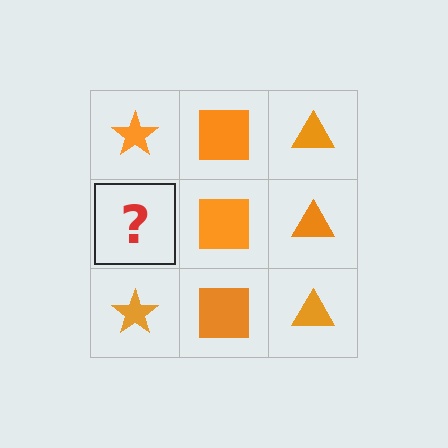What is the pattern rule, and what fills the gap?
The rule is that each column has a consistent shape. The gap should be filled with an orange star.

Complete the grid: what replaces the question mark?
The question mark should be replaced with an orange star.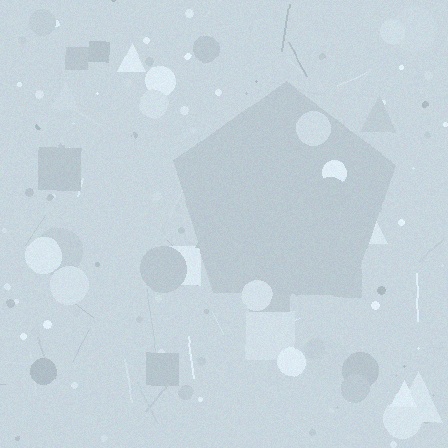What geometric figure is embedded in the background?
A pentagon is embedded in the background.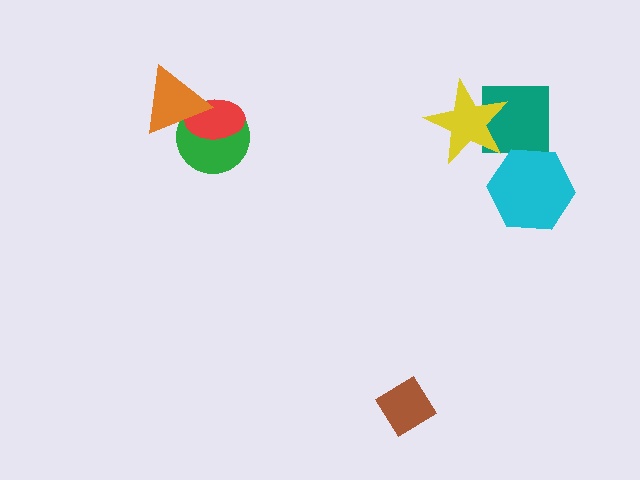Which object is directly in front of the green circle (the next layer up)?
The red ellipse is directly in front of the green circle.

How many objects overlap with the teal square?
1 object overlaps with the teal square.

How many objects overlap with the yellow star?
1 object overlaps with the yellow star.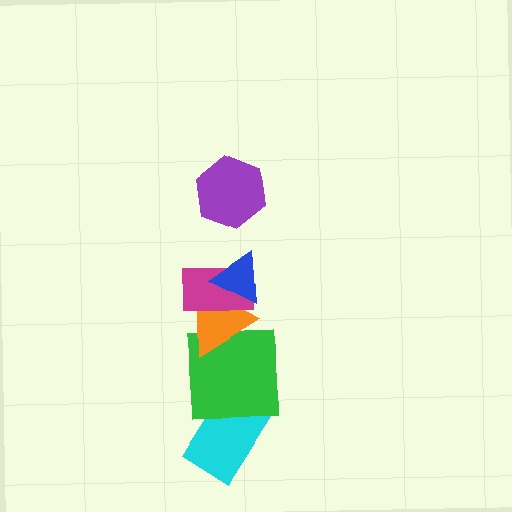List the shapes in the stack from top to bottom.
From top to bottom: the purple hexagon, the blue triangle, the magenta rectangle, the orange triangle, the green square, the cyan rectangle.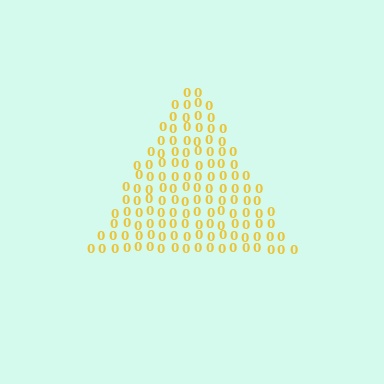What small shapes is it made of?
It is made of small digit 0's.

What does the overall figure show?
The overall figure shows a triangle.